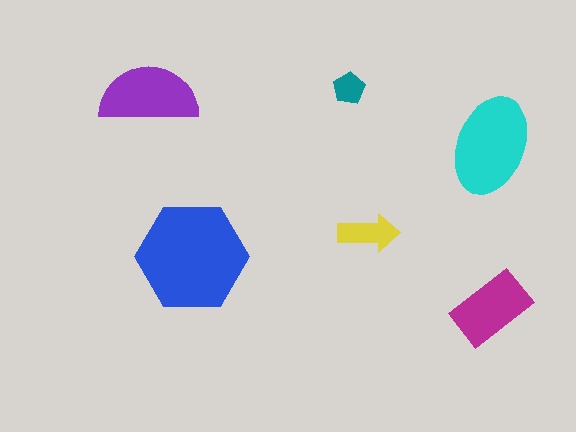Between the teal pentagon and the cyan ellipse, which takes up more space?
The cyan ellipse.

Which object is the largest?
The blue hexagon.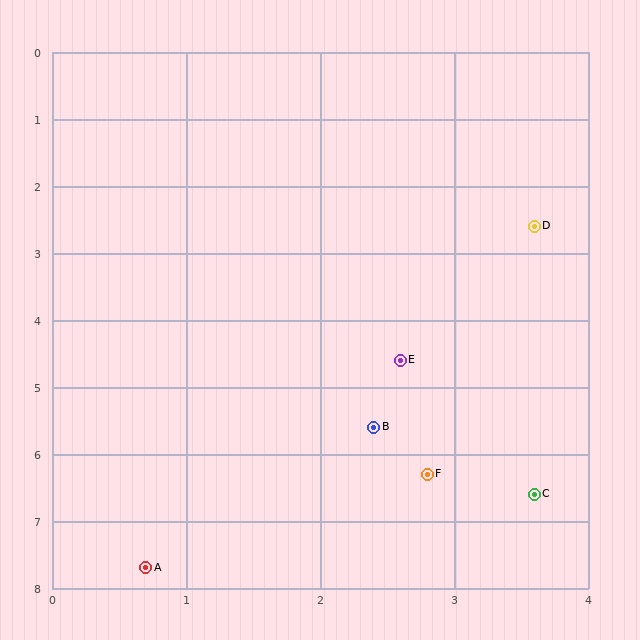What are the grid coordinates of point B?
Point B is at approximately (2.4, 5.6).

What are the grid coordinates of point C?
Point C is at approximately (3.6, 6.6).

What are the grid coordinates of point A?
Point A is at approximately (0.7, 7.7).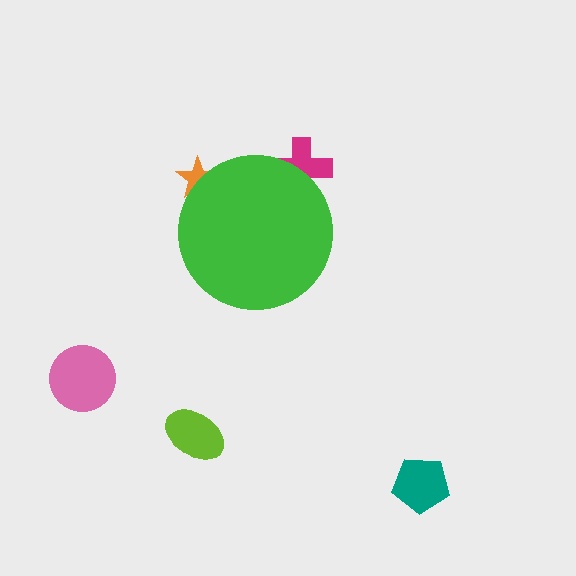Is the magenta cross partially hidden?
Yes, the magenta cross is partially hidden behind the green circle.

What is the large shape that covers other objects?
A green circle.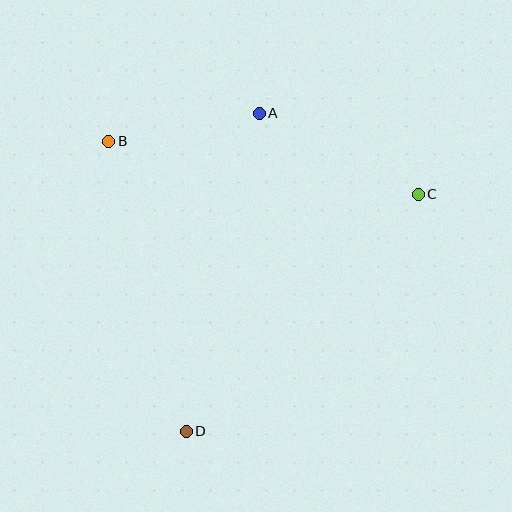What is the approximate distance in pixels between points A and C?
The distance between A and C is approximately 178 pixels.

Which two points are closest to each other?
Points A and B are closest to each other.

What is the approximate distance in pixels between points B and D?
The distance between B and D is approximately 300 pixels.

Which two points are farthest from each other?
Points C and D are farthest from each other.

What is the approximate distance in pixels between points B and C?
The distance between B and C is approximately 314 pixels.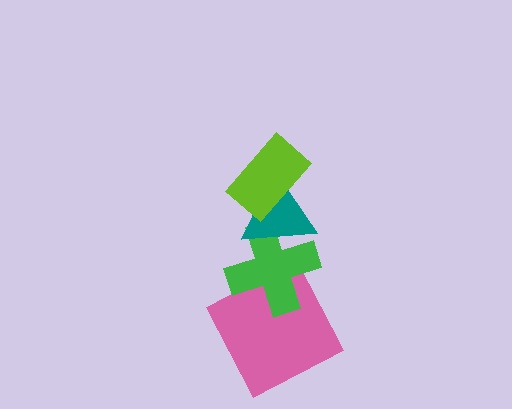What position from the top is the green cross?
The green cross is 3rd from the top.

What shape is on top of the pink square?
The green cross is on top of the pink square.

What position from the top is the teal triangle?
The teal triangle is 2nd from the top.